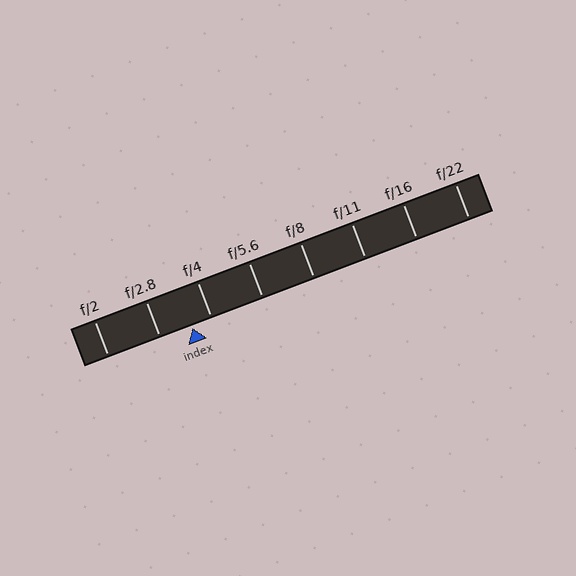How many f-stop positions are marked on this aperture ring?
There are 8 f-stop positions marked.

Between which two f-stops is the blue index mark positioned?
The index mark is between f/2.8 and f/4.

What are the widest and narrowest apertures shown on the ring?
The widest aperture shown is f/2 and the narrowest is f/22.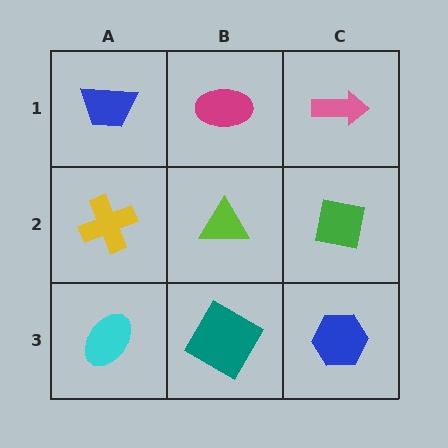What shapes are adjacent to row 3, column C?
A green square (row 2, column C), a teal diamond (row 3, column B).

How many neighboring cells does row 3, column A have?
2.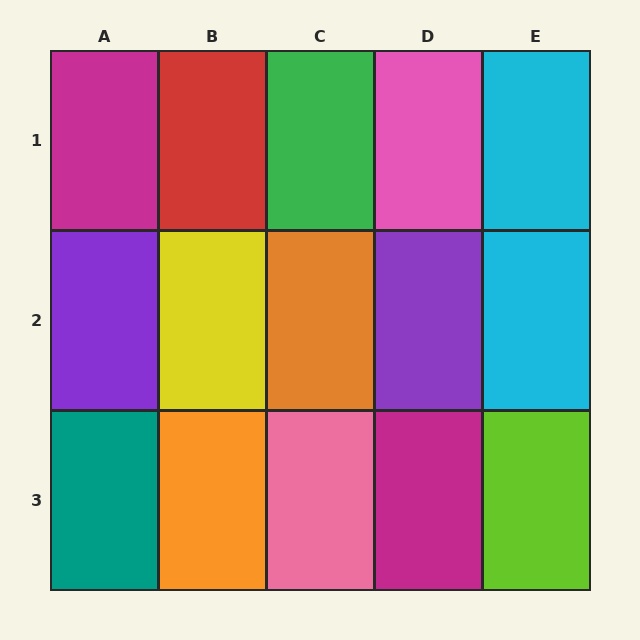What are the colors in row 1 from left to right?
Magenta, red, green, pink, cyan.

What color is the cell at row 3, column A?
Teal.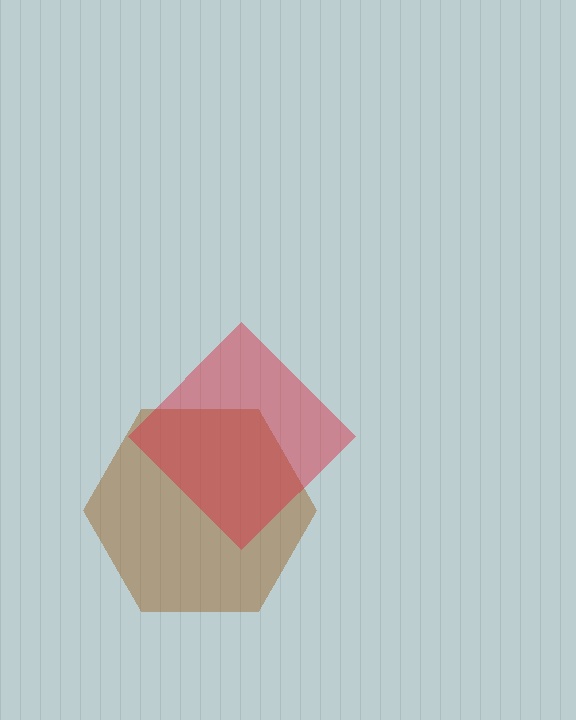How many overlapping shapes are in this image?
There are 2 overlapping shapes in the image.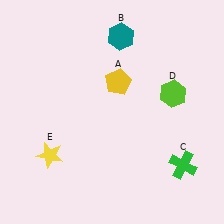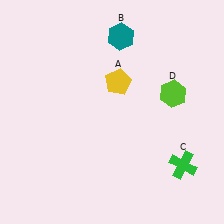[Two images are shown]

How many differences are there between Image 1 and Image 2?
There is 1 difference between the two images.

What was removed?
The yellow star (E) was removed in Image 2.